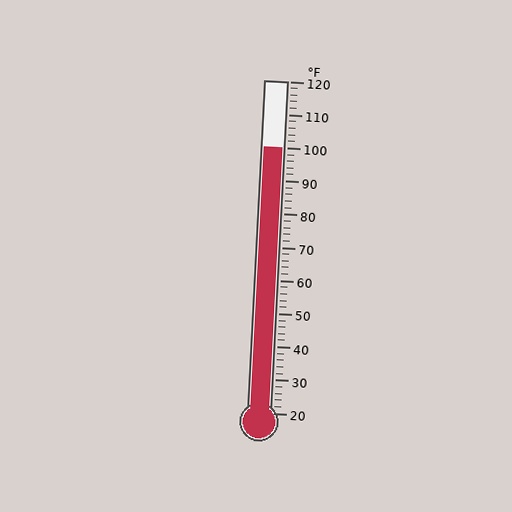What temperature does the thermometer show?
The thermometer shows approximately 100°F.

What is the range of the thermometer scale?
The thermometer scale ranges from 20°F to 120°F.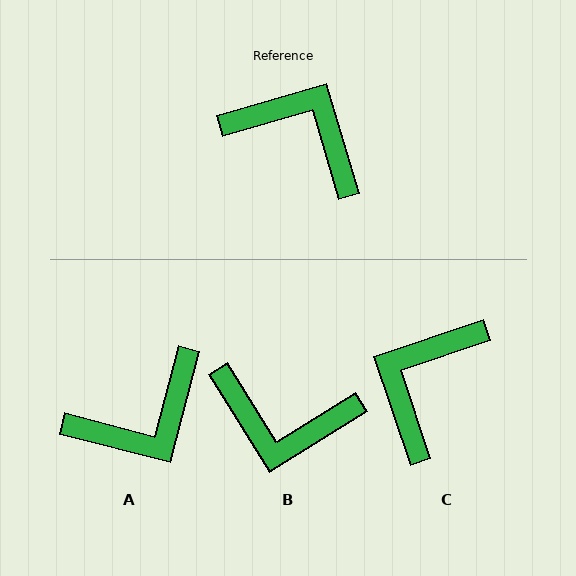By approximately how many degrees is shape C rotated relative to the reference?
Approximately 92 degrees counter-clockwise.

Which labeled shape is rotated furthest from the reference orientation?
B, about 165 degrees away.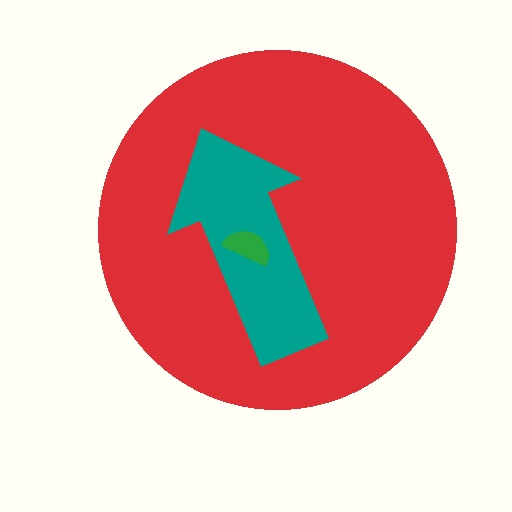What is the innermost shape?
The green semicircle.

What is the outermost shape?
The red circle.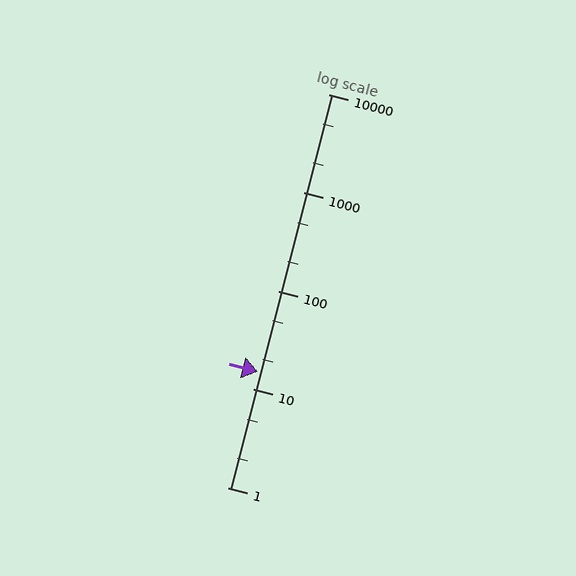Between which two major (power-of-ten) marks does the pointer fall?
The pointer is between 10 and 100.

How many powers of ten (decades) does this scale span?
The scale spans 4 decades, from 1 to 10000.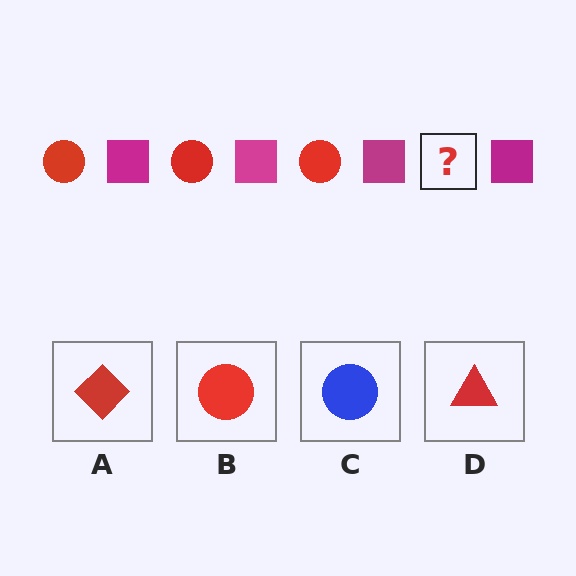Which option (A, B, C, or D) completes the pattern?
B.